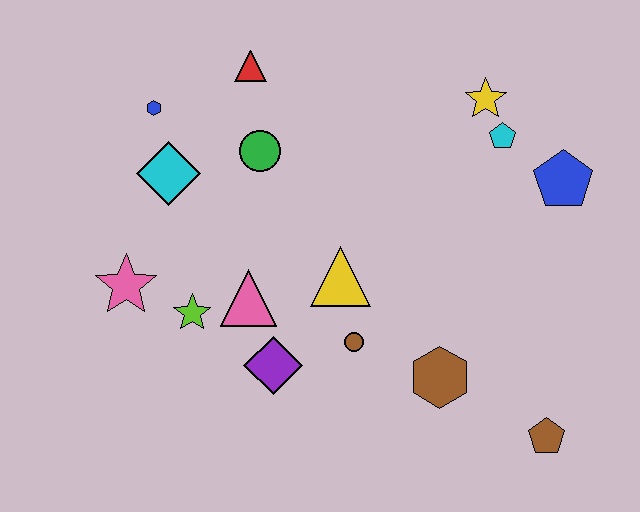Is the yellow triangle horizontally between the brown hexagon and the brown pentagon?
No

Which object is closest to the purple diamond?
The pink triangle is closest to the purple diamond.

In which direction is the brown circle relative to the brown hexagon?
The brown circle is to the left of the brown hexagon.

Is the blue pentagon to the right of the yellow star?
Yes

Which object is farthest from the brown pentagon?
The blue hexagon is farthest from the brown pentagon.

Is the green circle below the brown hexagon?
No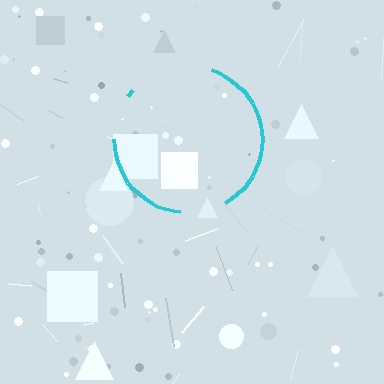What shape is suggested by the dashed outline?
The dashed outline suggests a circle.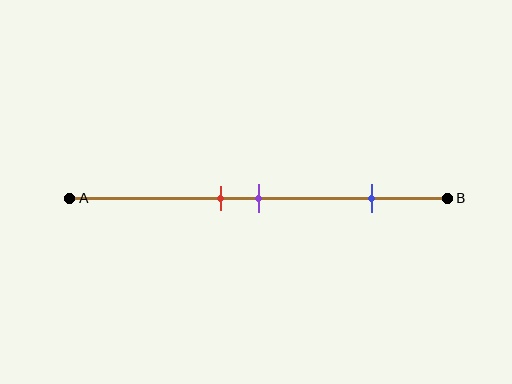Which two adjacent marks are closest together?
The red and purple marks are the closest adjacent pair.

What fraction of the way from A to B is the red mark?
The red mark is approximately 40% (0.4) of the way from A to B.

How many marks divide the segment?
There are 3 marks dividing the segment.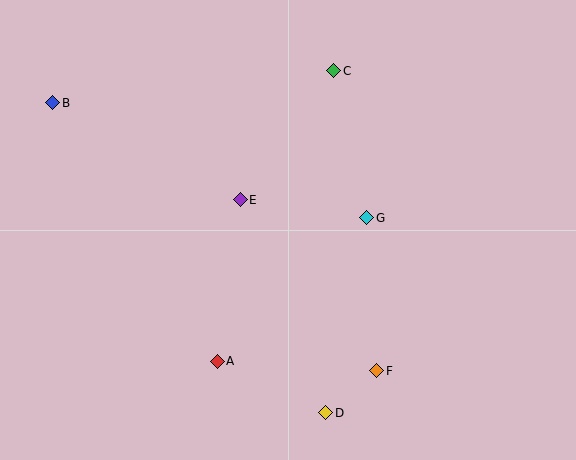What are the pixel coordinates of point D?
Point D is at (326, 413).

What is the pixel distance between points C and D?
The distance between C and D is 343 pixels.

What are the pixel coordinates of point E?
Point E is at (240, 200).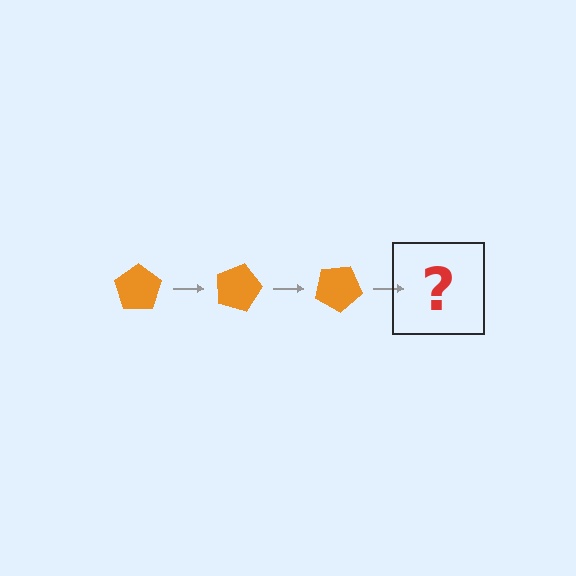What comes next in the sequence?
The next element should be an orange pentagon rotated 45 degrees.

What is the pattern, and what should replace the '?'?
The pattern is that the pentagon rotates 15 degrees each step. The '?' should be an orange pentagon rotated 45 degrees.